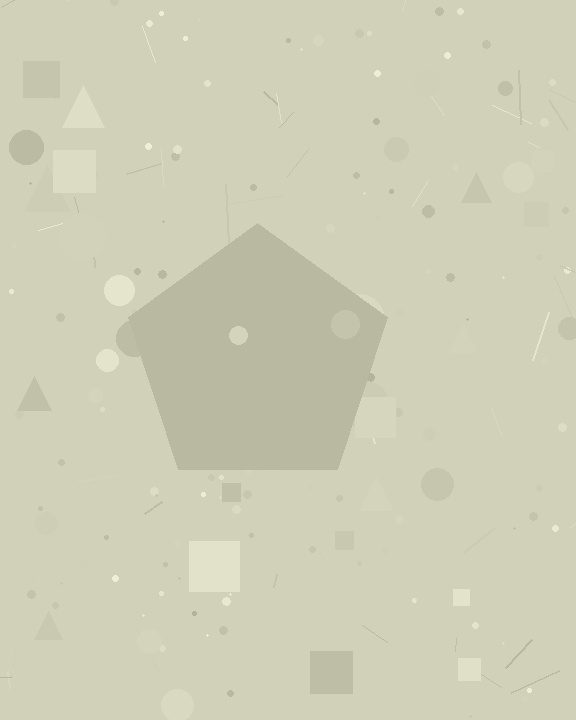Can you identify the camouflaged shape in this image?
The camouflaged shape is a pentagon.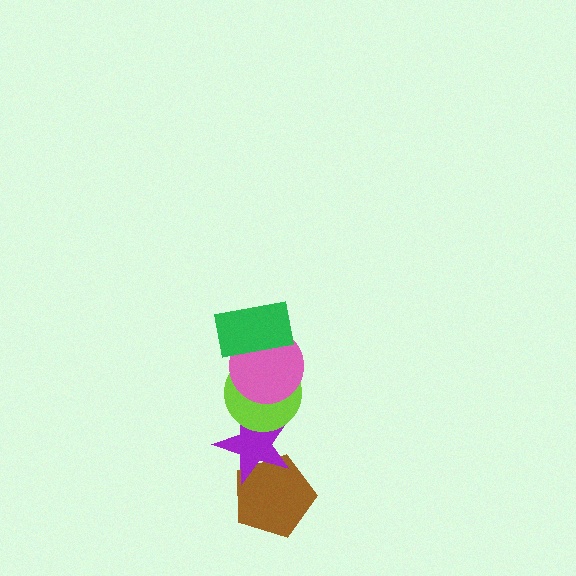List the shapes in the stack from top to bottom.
From top to bottom: the green rectangle, the pink circle, the lime circle, the purple star, the brown pentagon.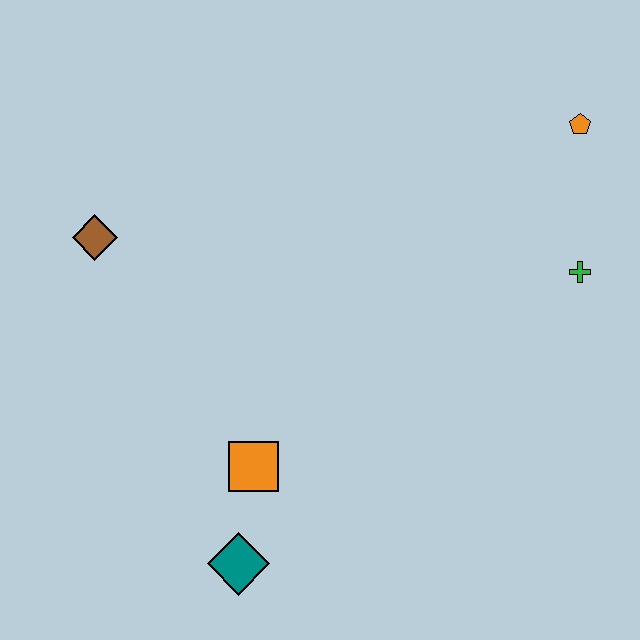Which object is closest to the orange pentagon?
The green cross is closest to the orange pentagon.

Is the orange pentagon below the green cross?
No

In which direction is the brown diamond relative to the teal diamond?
The brown diamond is above the teal diamond.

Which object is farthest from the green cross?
The brown diamond is farthest from the green cross.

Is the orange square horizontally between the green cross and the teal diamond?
Yes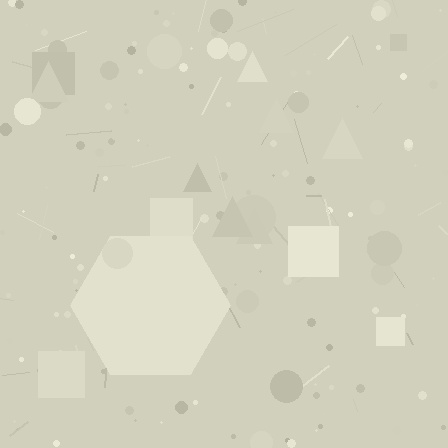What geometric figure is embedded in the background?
A hexagon is embedded in the background.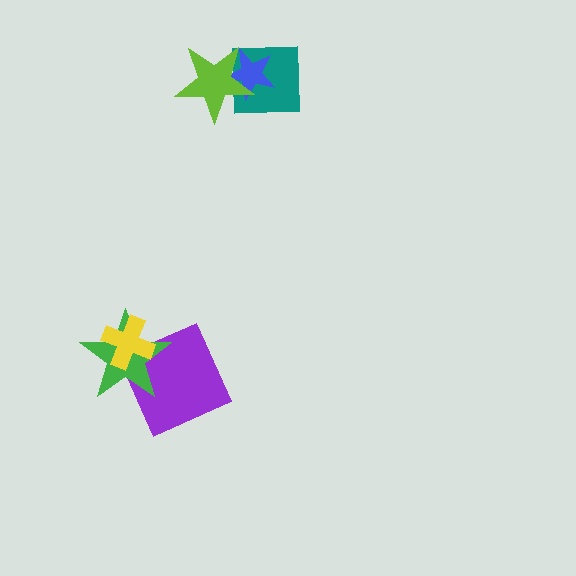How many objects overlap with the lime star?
2 objects overlap with the lime star.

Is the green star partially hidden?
Yes, it is partially covered by another shape.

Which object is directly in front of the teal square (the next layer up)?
The blue star is directly in front of the teal square.